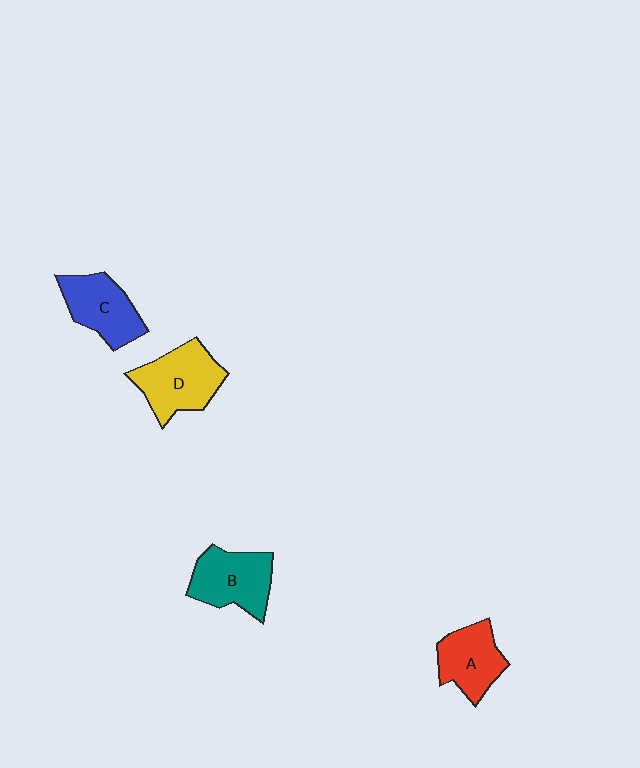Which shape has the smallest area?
Shape A (red).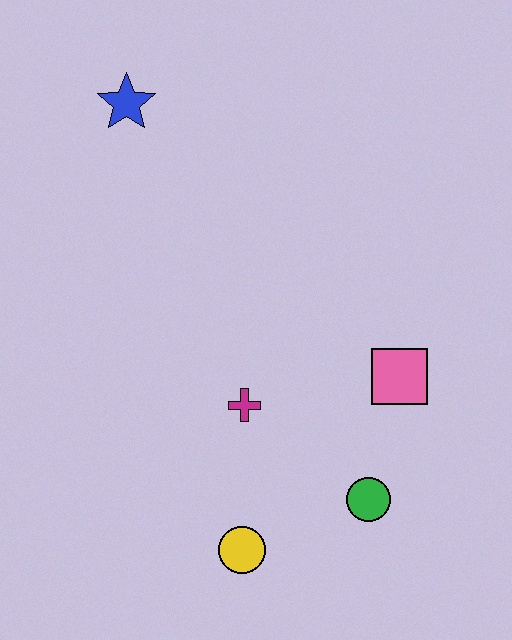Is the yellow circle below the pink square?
Yes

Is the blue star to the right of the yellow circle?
No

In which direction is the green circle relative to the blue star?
The green circle is below the blue star.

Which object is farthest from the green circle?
The blue star is farthest from the green circle.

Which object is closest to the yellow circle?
The green circle is closest to the yellow circle.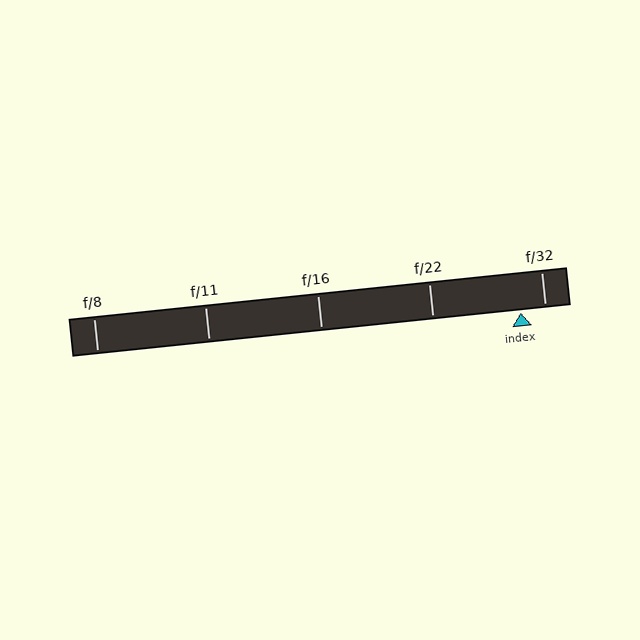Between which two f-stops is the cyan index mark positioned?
The index mark is between f/22 and f/32.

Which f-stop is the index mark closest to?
The index mark is closest to f/32.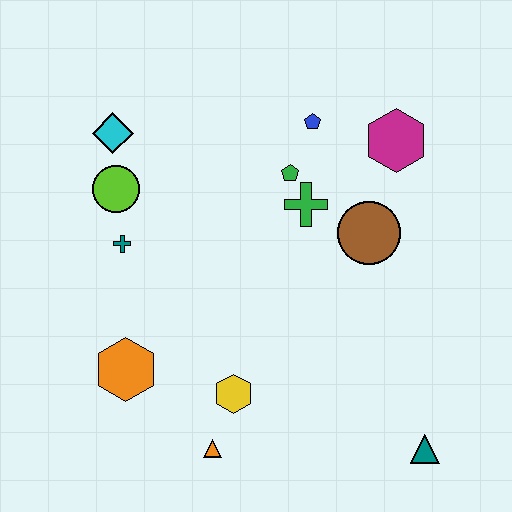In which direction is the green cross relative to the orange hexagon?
The green cross is to the right of the orange hexagon.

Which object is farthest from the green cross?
The teal triangle is farthest from the green cross.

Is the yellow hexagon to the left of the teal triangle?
Yes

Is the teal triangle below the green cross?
Yes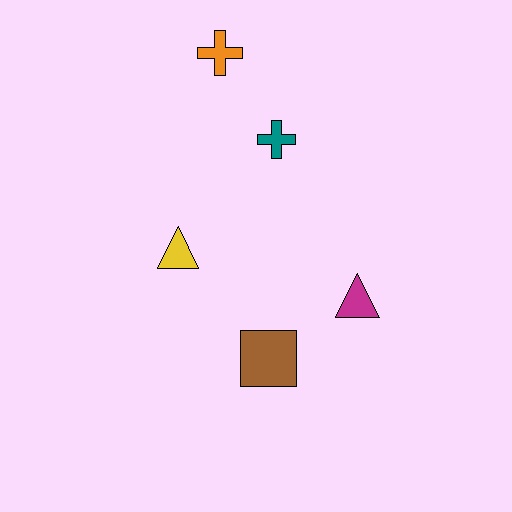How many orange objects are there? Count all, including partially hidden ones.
There is 1 orange object.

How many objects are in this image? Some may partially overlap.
There are 5 objects.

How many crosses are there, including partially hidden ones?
There are 2 crosses.